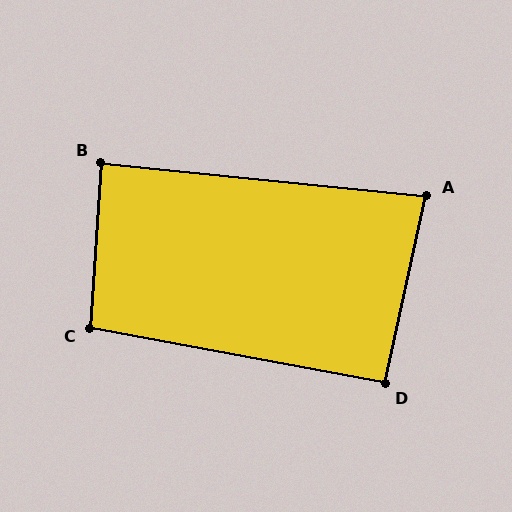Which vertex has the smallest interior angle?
A, at approximately 83 degrees.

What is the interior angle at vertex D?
Approximately 92 degrees (approximately right).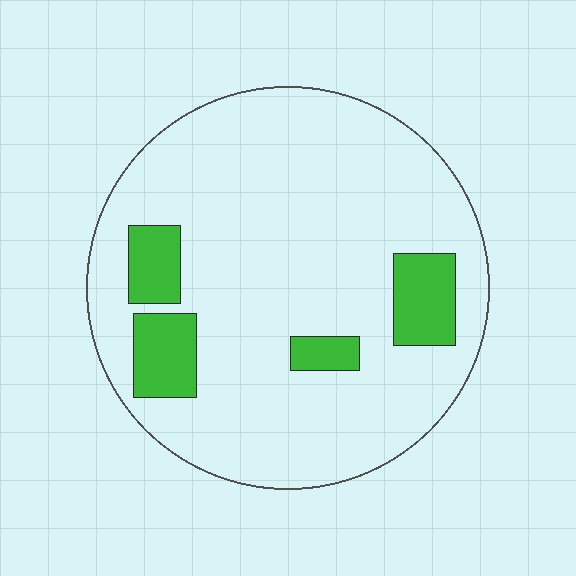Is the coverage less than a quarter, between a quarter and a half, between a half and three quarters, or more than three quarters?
Less than a quarter.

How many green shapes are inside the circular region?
4.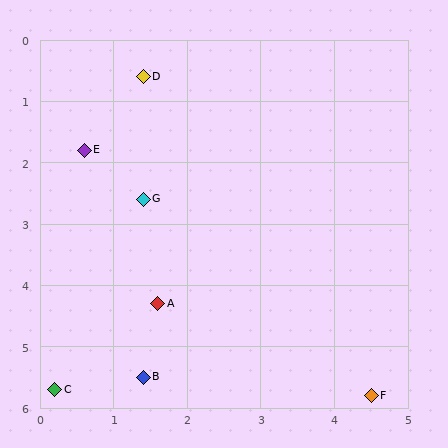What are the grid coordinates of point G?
Point G is at approximately (1.4, 2.6).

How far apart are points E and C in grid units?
Points E and C are about 3.9 grid units apart.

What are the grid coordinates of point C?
Point C is at approximately (0.2, 5.7).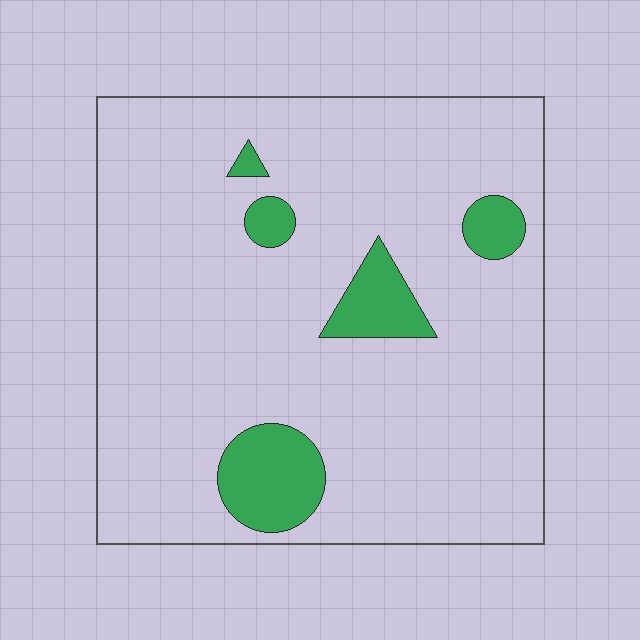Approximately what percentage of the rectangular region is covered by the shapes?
Approximately 10%.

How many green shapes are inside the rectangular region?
5.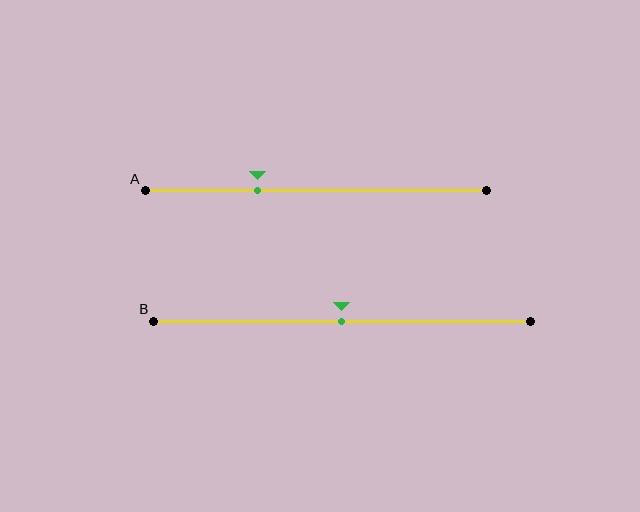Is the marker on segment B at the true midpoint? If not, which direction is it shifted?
Yes, the marker on segment B is at the true midpoint.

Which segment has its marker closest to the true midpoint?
Segment B has its marker closest to the true midpoint.